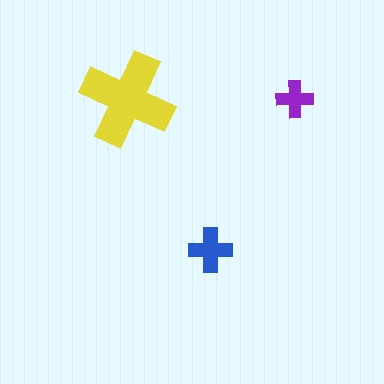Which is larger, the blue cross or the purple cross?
The blue one.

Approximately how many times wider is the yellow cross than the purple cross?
About 2.5 times wider.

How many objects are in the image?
There are 3 objects in the image.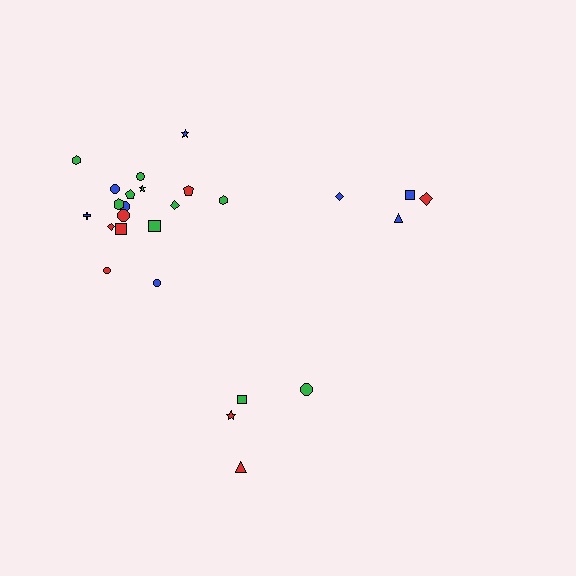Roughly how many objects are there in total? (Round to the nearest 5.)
Roughly 25 objects in total.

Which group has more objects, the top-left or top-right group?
The top-left group.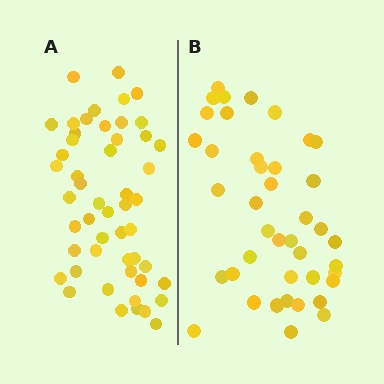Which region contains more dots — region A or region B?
Region A (the left region) has more dots.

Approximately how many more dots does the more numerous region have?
Region A has roughly 10 or so more dots than region B.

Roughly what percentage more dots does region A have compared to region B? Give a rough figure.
About 25% more.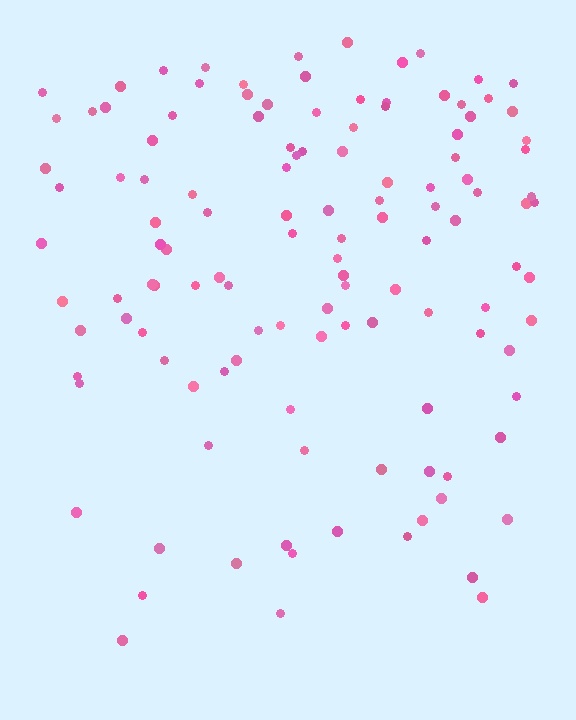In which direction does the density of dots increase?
From bottom to top, with the top side densest.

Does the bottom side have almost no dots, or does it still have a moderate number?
Still a moderate number, just noticeably fewer than the top.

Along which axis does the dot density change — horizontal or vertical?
Vertical.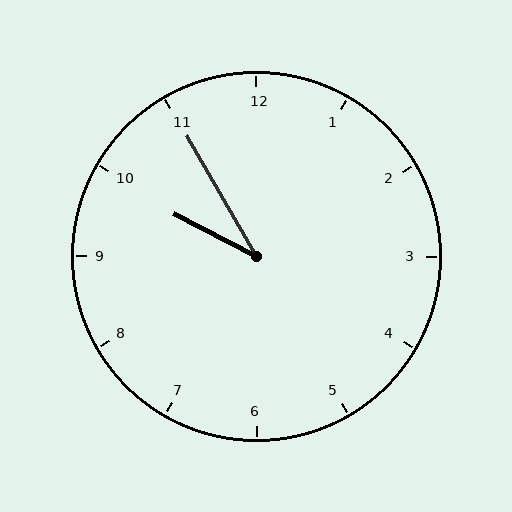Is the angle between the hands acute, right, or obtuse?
It is acute.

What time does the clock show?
9:55.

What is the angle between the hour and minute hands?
Approximately 32 degrees.